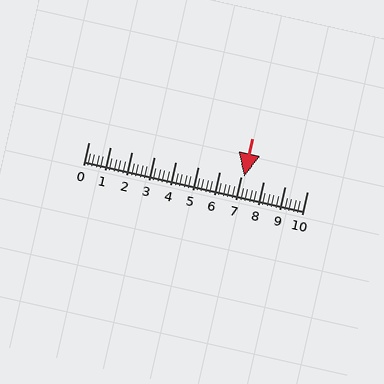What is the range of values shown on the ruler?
The ruler shows values from 0 to 10.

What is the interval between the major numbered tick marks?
The major tick marks are spaced 1 units apart.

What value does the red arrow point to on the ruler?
The red arrow points to approximately 7.1.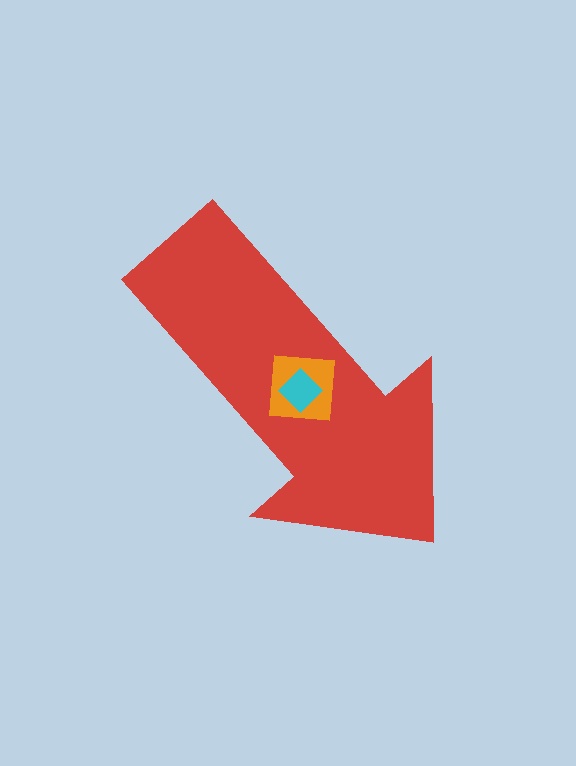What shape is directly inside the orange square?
The cyan diamond.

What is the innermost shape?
The cyan diamond.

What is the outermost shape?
The red arrow.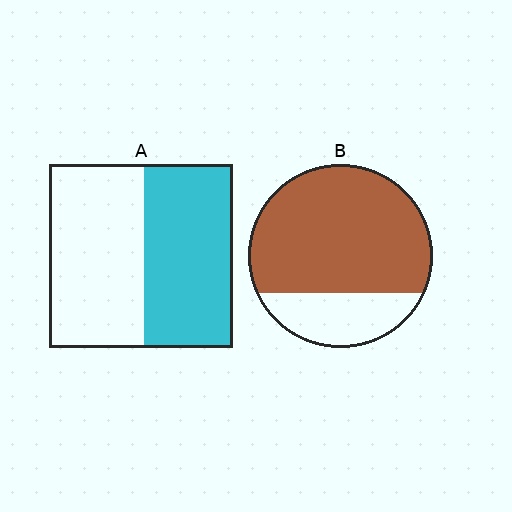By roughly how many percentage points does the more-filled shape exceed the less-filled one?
By roughly 25 percentage points (B over A).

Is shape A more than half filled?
Roughly half.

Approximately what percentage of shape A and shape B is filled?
A is approximately 50% and B is approximately 75%.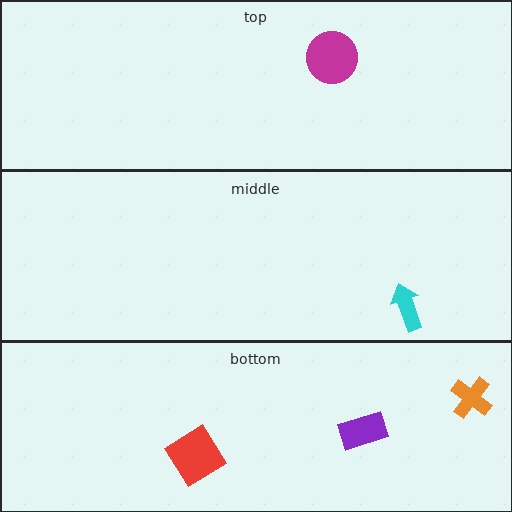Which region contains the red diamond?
The bottom region.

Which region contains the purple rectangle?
The bottom region.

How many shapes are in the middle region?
1.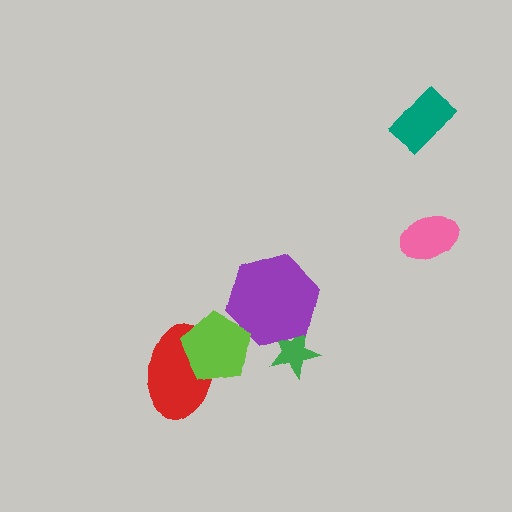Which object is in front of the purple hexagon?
The lime pentagon is in front of the purple hexagon.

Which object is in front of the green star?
The purple hexagon is in front of the green star.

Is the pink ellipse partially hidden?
No, no other shape covers it.